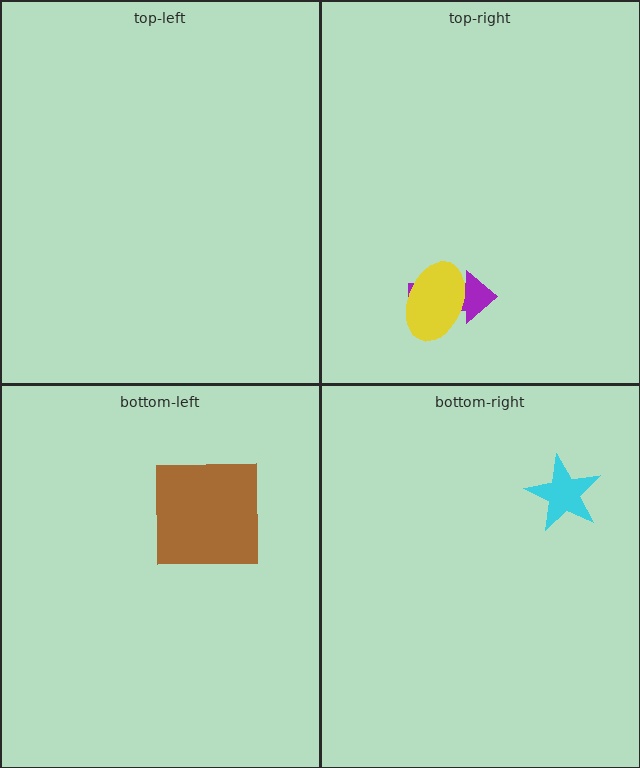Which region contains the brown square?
The bottom-left region.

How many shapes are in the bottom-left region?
1.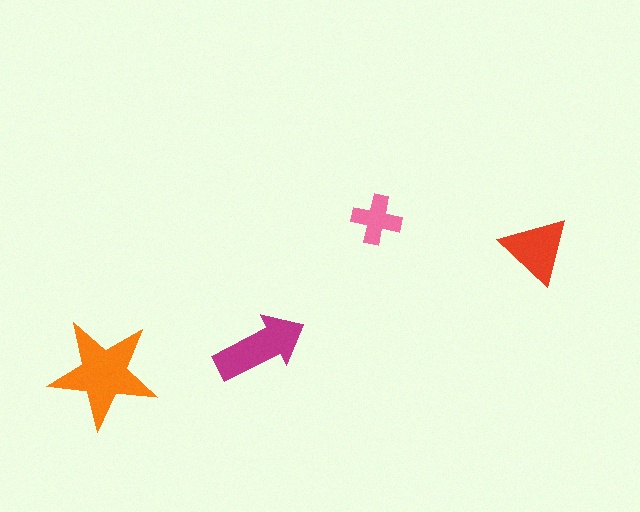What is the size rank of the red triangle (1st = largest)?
3rd.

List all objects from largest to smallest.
The orange star, the magenta arrow, the red triangle, the pink cross.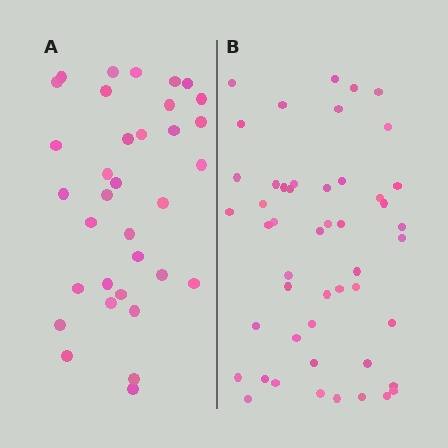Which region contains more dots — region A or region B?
Region B (the right region) has more dots.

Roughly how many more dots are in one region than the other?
Region B has approximately 15 more dots than region A.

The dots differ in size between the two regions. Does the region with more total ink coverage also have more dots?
No. Region A has more total ink coverage because its dots are larger, but region B actually contains more individual dots. Total area can be misleading — the number of items is what matters here.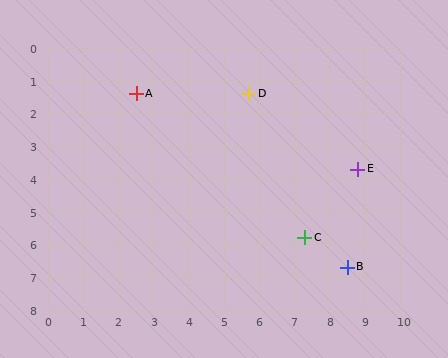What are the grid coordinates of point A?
Point A is at approximately (2.5, 1.4).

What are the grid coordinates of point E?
Point E is at approximately (8.8, 3.7).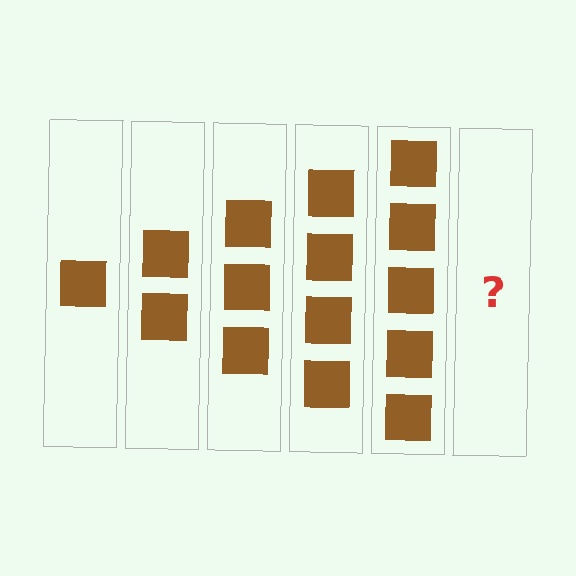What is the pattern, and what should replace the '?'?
The pattern is that each step adds one more square. The '?' should be 6 squares.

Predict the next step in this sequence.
The next step is 6 squares.